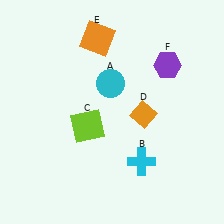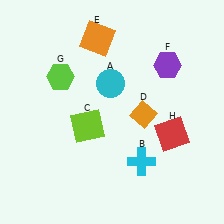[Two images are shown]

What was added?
A lime hexagon (G), a red square (H) were added in Image 2.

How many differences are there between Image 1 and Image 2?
There are 2 differences between the two images.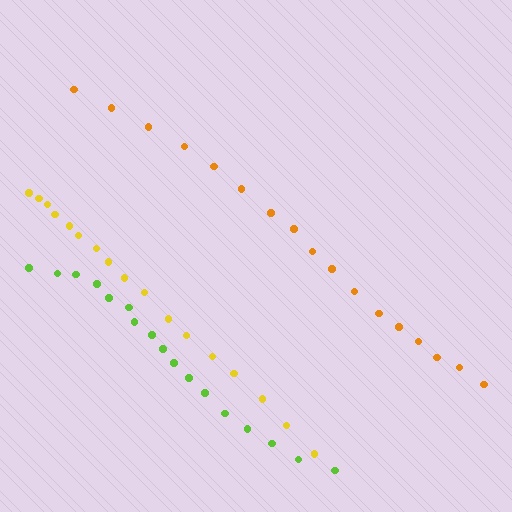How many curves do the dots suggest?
There are 3 distinct paths.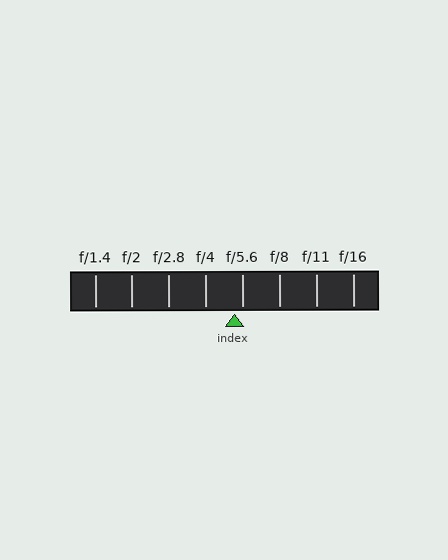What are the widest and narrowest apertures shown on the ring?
The widest aperture shown is f/1.4 and the narrowest is f/16.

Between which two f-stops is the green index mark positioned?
The index mark is between f/4 and f/5.6.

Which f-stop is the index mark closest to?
The index mark is closest to f/5.6.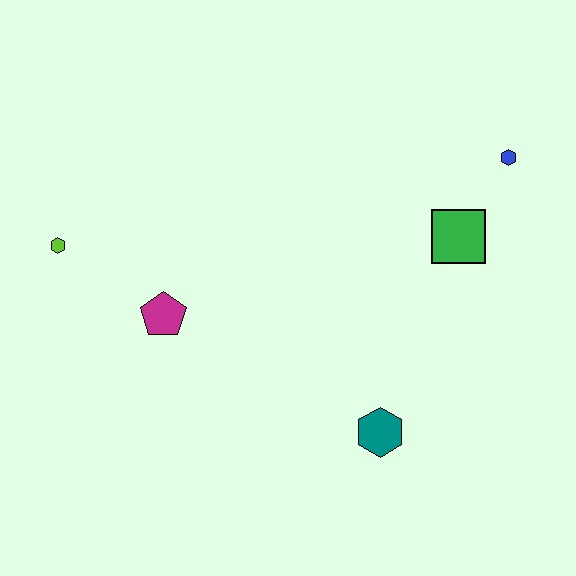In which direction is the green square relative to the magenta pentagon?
The green square is to the right of the magenta pentagon.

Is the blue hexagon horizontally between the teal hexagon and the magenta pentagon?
No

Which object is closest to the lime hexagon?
The magenta pentagon is closest to the lime hexagon.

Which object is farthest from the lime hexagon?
The blue hexagon is farthest from the lime hexagon.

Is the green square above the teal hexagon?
Yes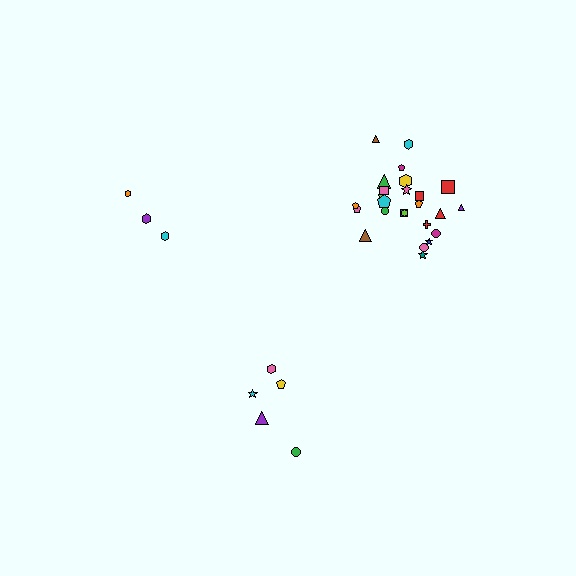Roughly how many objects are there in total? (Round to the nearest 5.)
Roughly 35 objects in total.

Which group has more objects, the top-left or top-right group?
The top-right group.